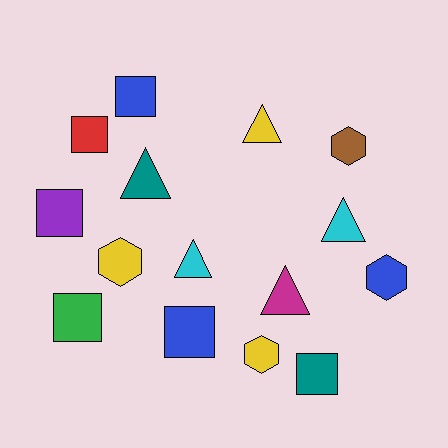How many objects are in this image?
There are 15 objects.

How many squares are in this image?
There are 6 squares.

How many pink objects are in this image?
There are no pink objects.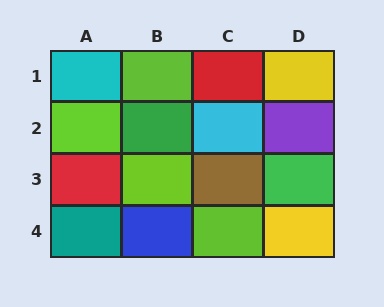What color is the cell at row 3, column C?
Brown.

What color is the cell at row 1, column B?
Lime.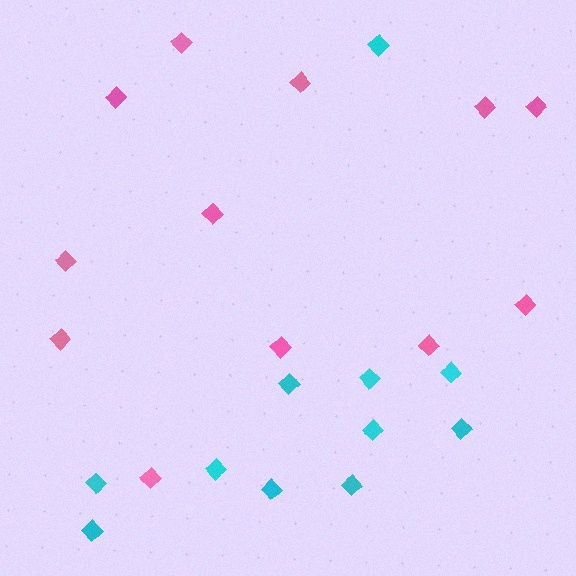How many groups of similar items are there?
There are 2 groups: one group of cyan diamonds (11) and one group of pink diamonds (12).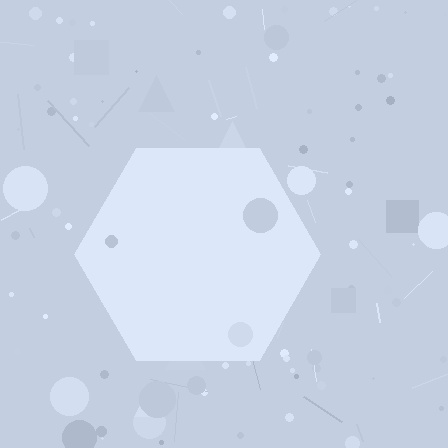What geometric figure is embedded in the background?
A hexagon is embedded in the background.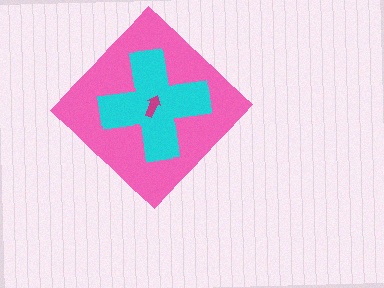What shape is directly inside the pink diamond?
The cyan cross.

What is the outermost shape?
The pink diamond.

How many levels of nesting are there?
3.